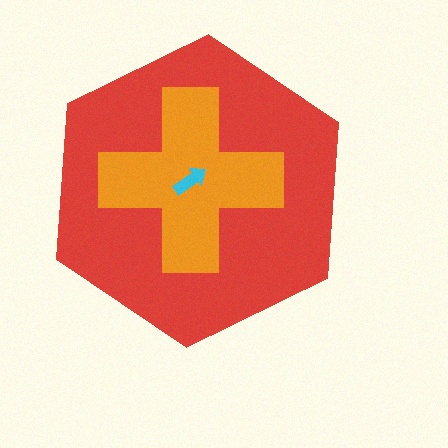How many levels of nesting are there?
3.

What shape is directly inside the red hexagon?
The orange cross.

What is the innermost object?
The cyan arrow.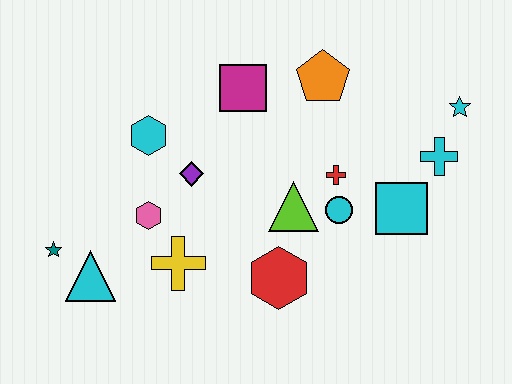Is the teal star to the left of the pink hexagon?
Yes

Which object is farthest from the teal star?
The cyan star is farthest from the teal star.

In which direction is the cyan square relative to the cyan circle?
The cyan square is to the right of the cyan circle.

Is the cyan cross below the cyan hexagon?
Yes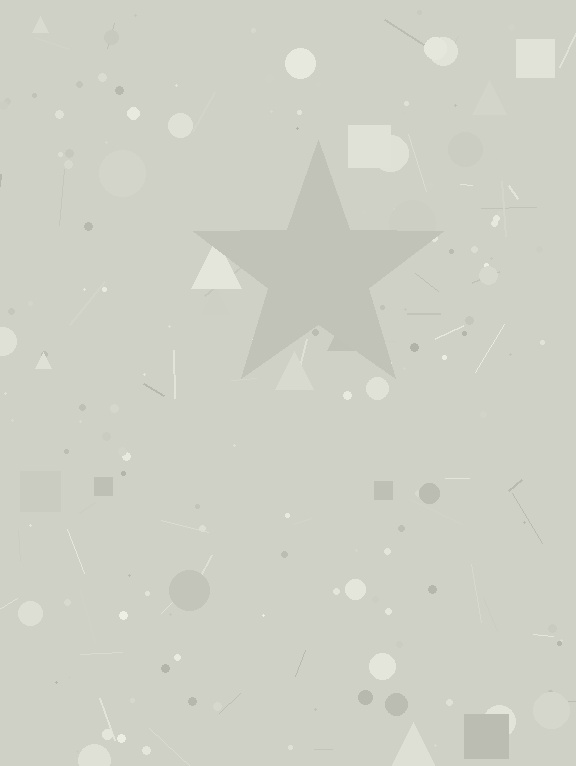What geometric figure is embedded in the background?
A star is embedded in the background.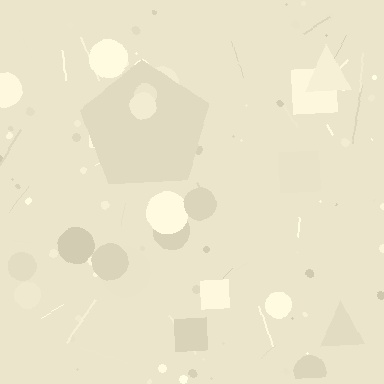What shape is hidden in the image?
A pentagon is hidden in the image.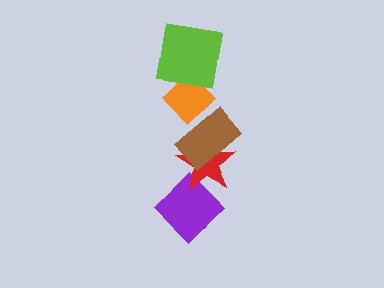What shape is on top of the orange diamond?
The lime square is on top of the orange diamond.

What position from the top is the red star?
The red star is 4th from the top.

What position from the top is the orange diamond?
The orange diamond is 2nd from the top.